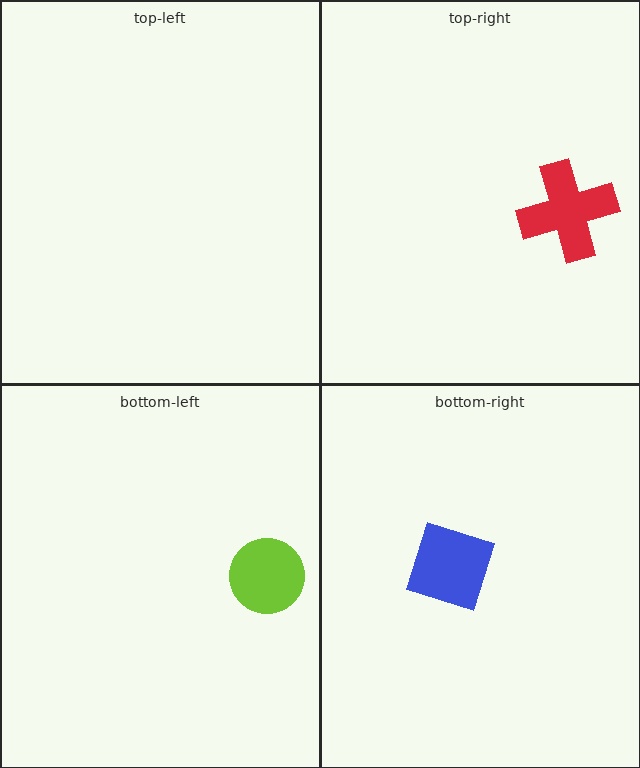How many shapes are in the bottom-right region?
1.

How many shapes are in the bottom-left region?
1.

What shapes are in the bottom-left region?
The lime circle.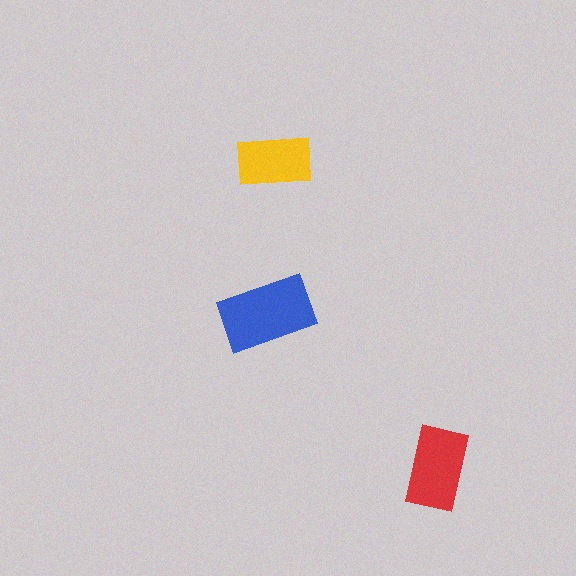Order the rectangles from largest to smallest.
the blue one, the red one, the yellow one.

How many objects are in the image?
There are 3 objects in the image.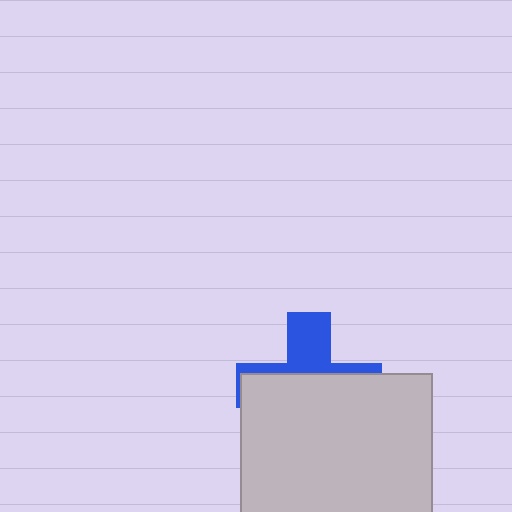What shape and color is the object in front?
The object in front is a light gray square.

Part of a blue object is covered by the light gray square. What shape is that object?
It is a cross.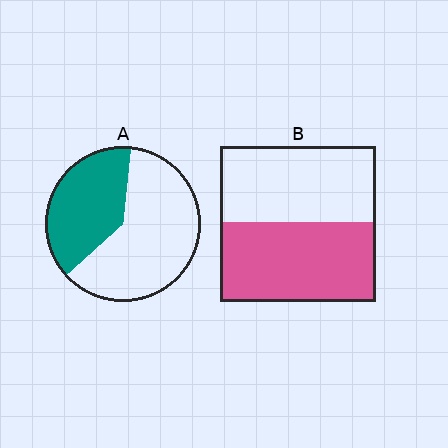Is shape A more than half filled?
No.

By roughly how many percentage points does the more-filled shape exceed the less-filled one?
By roughly 15 percentage points (B over A).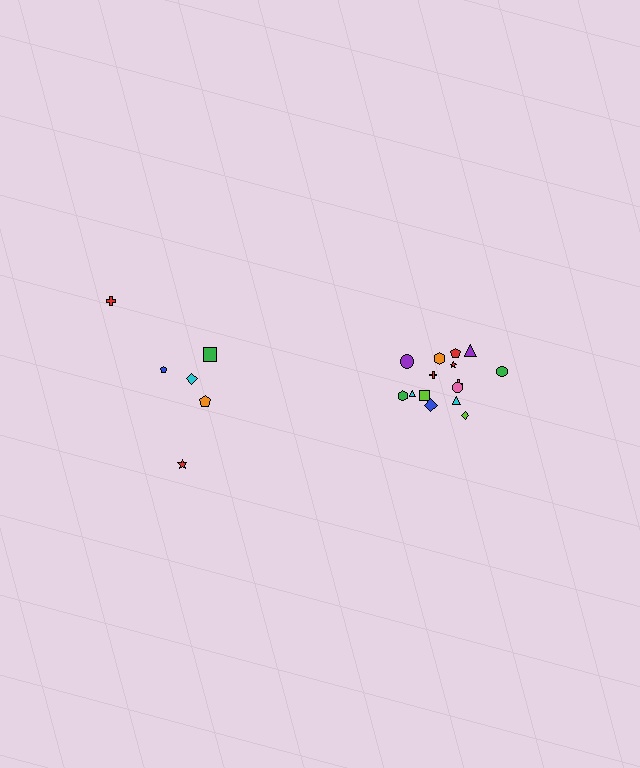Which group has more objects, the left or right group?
The right group.